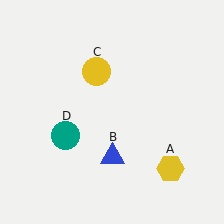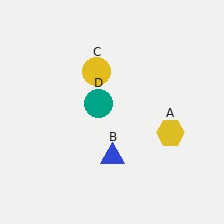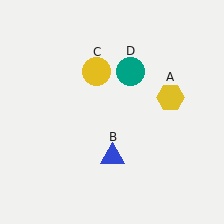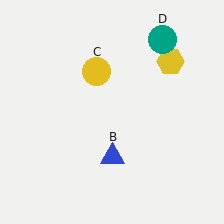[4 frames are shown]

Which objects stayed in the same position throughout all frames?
Blue triangle (object B) and yellow circle (object C) remained stationary.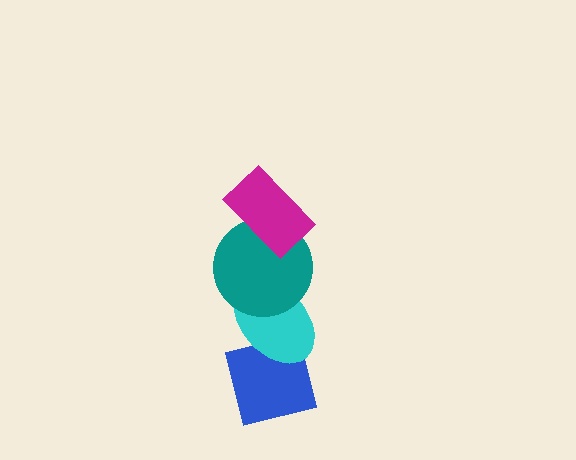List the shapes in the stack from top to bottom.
From top to bottom: the magenta rectangle, the teal circle, the cyan ellipse, the blue square.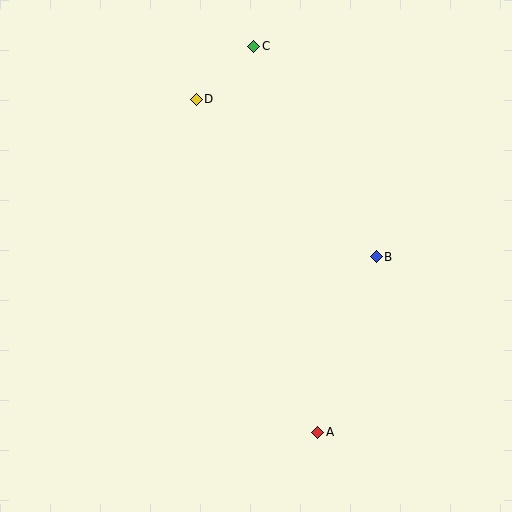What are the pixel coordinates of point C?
Point C is at (254, 46).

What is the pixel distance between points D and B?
The distance between D and B is 239 pixels.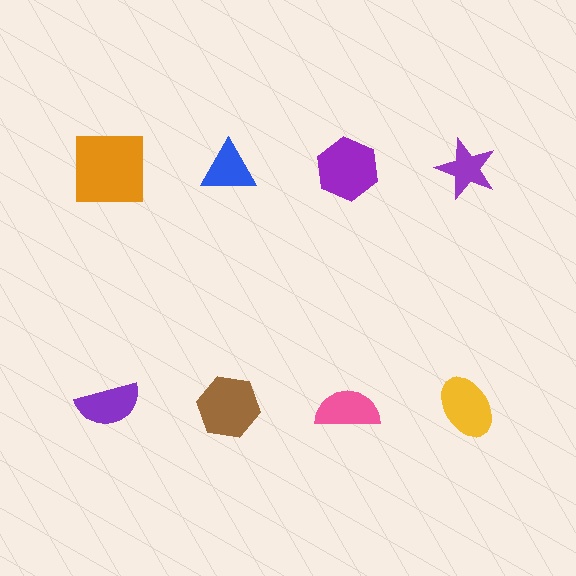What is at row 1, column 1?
An orange square.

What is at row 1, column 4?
A purple star.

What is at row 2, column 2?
A brown hexagon.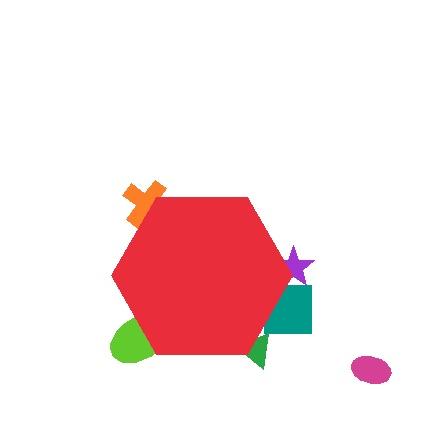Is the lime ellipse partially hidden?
Yes, the lime ellipse is partially hidden behind the red hexagon.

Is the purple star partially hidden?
Yes, the purple star is partially hidden behind the red hexagon.